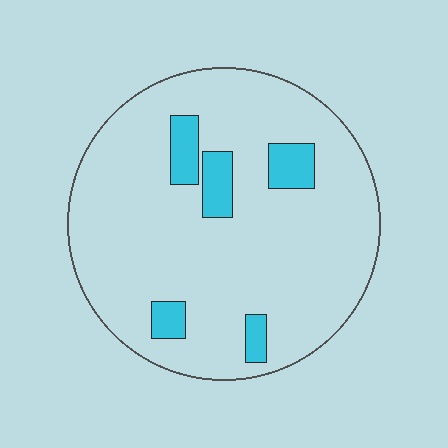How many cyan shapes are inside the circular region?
5.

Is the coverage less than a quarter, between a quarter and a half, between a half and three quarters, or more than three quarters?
Less than a quarter.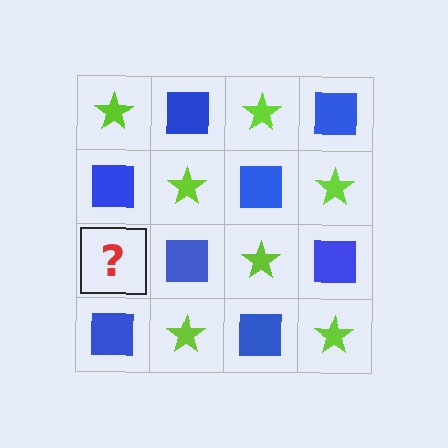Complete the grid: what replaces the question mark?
The question mark should be replaced with a lime star.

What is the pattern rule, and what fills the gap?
The rule is that it alternates lime star and blue square in a checkerboard pattern. The gap should be filled with a lime star.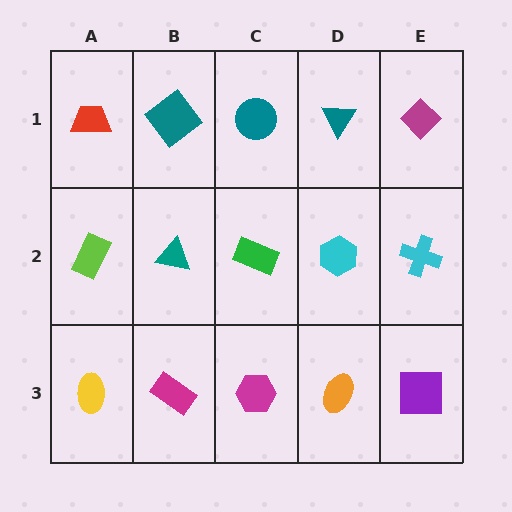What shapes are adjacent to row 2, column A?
A red trapezoid (row 1, column A), a yellow ellipse (row 3, column A), a teal triangle (row 2, column B).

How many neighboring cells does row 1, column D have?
3.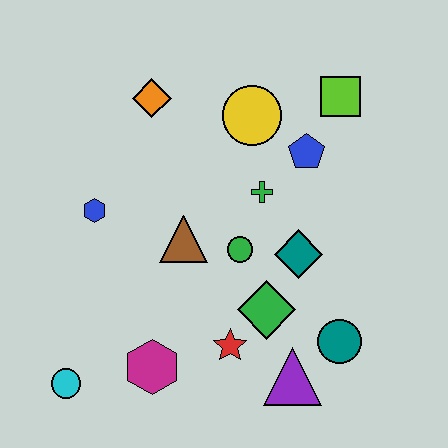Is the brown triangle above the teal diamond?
Yes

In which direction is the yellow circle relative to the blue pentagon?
The yellow circle is to the left of the blue pentagon.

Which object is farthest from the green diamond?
The orange diamond is farthest from the green diamond.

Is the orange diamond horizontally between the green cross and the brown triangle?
No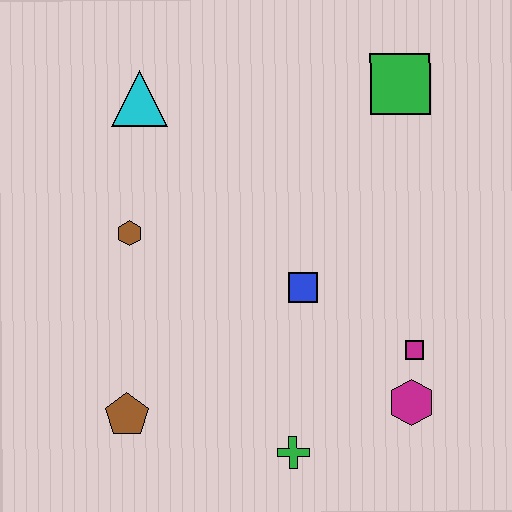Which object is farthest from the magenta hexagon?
The cyan triangle is farthest from the magenta hexagon.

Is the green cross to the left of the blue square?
Yes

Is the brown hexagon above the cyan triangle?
No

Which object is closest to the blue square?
The magenta square is closest to the blue square.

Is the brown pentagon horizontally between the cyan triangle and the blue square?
No